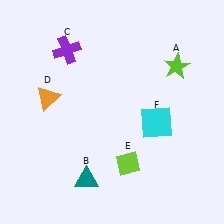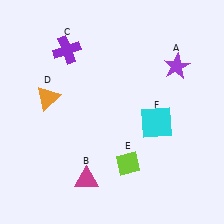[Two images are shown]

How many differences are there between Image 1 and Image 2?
There are 2 differences between the two images.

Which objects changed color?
A changed from lime to purple. B changed from teal to magenta.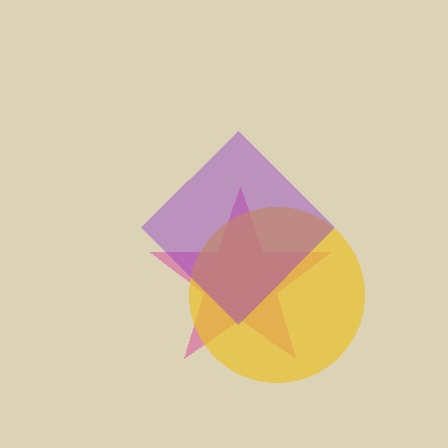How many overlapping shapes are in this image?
There are 3 overlapping shapes in the image.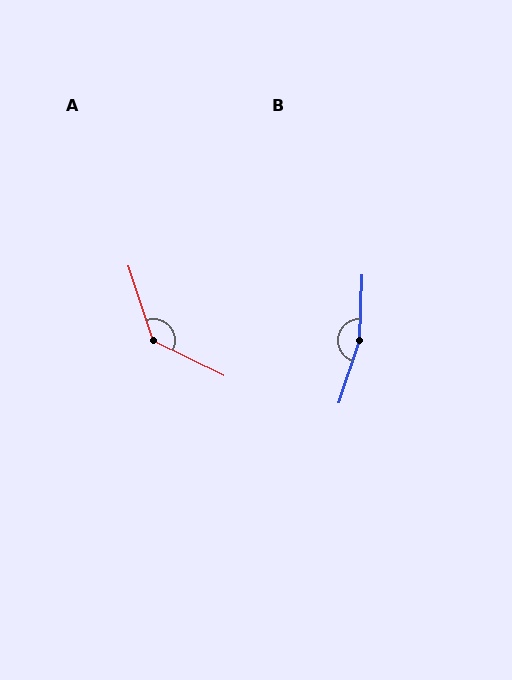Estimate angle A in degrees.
Approximately 134 degrees.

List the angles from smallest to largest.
A (134°), B (164°).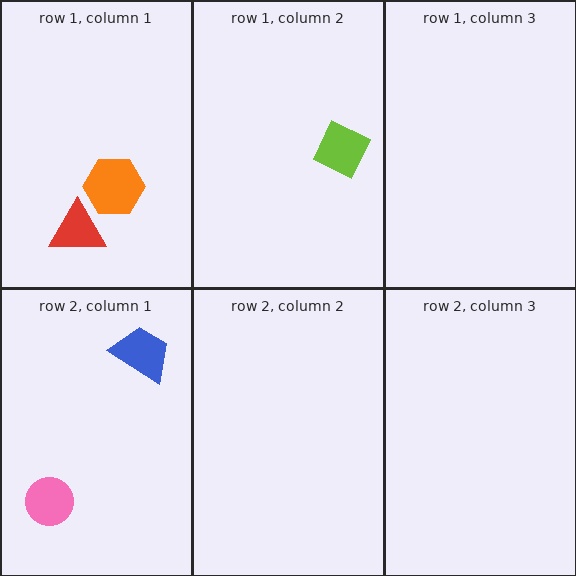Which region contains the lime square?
The row 1, column 2 region.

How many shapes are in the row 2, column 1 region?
2.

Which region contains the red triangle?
The row 1, column 1 region.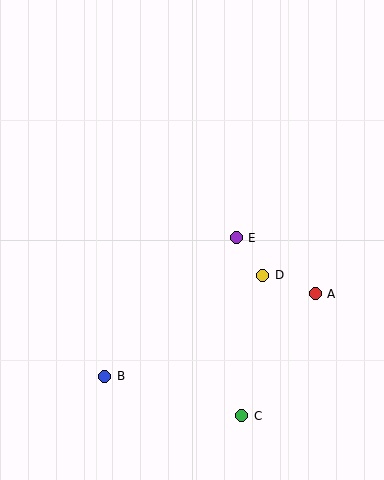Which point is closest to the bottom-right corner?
Point C is closest to the bottom-right corner.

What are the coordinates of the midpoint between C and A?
The midpoint between C and A is at (278, 355).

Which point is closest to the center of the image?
Point E at (236, 238) is closest to the center.